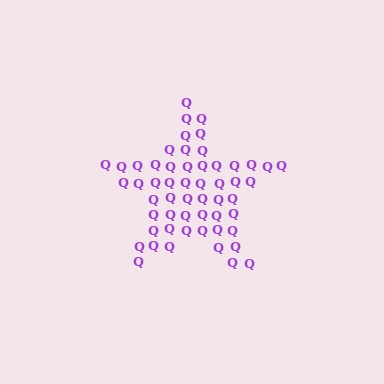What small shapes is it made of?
It is made of small letter Q's.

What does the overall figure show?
The overall figure shows a star.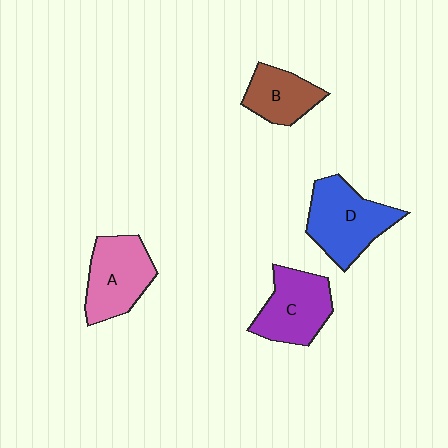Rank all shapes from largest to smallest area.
From largest to smallest: D (blue), A (pink), C (purple), B (brown).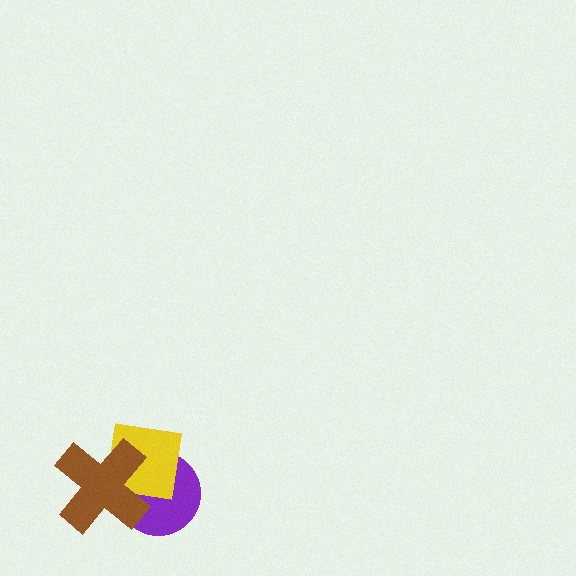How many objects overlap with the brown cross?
2 objects overlap with the brown cross.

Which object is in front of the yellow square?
The brown cross is in front of the yellow square.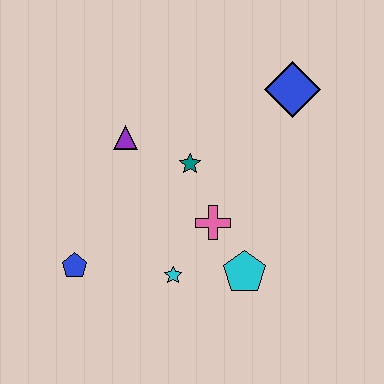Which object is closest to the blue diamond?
The teal star is closest to the blue diamond.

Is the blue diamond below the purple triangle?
No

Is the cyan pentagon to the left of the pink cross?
No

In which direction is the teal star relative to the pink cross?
The teal star is above the pink cross.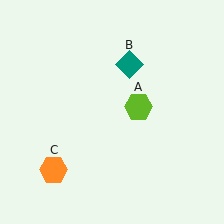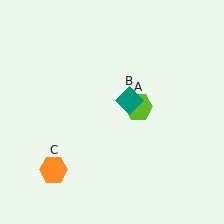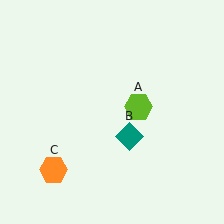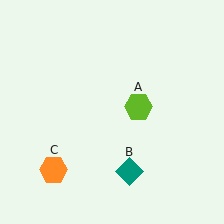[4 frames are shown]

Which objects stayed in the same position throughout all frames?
Lime hexagon (object A) and orange hexagon (object C) remained stationary.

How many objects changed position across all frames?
1 object changed position: teal diamond (object B).